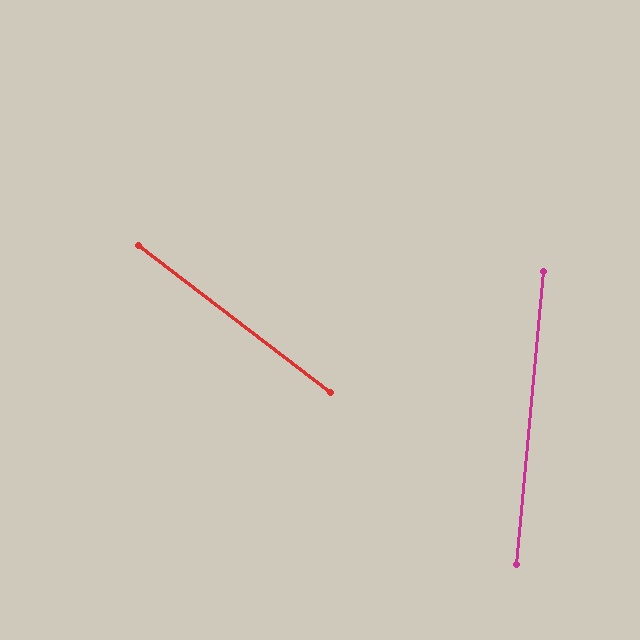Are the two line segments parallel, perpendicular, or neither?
Neither parallel nor perpendicular — they differ by about 58°.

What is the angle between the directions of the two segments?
Approximately 58 degrees.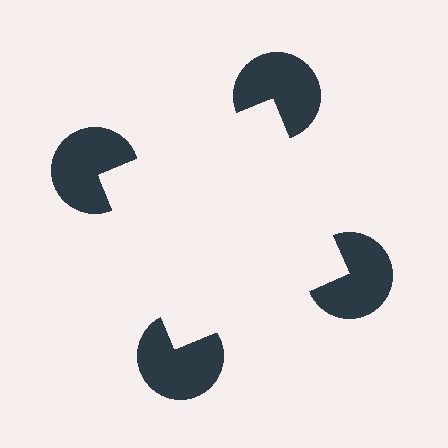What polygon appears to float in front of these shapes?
An illusory square — its edges are inferred from the aligned wedge cuts in the pac-man discs, not physically drawn.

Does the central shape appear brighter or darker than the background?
It typically appears slightly brighter than the background, even though no actual brightness change is drawn.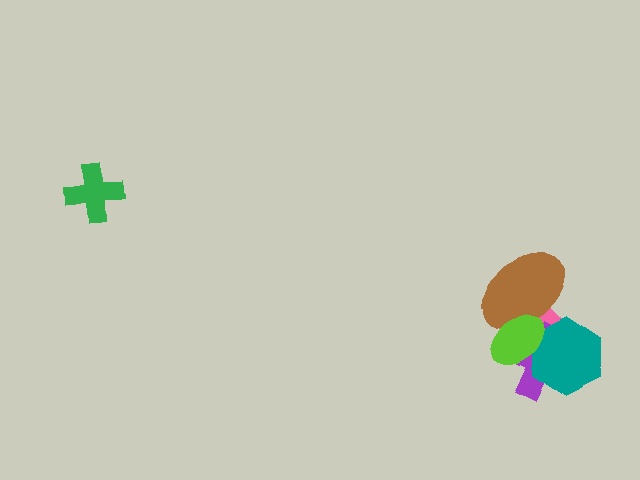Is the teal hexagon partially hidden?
Yes, it is partially covered by another shape.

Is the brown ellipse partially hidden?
Yes, it is partially covered by another shape.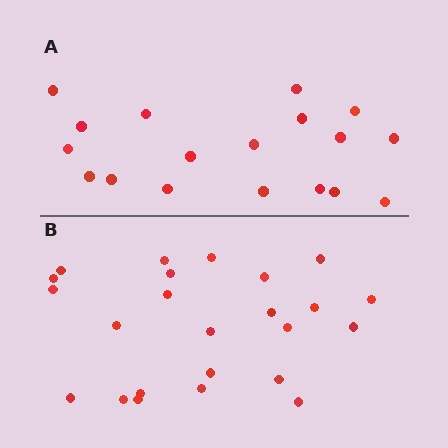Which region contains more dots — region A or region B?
Region B (the bottom region) has more dots.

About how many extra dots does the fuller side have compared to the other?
Region B has about 6 more dots than region A.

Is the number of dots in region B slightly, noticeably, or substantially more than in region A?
Region B has noticeably more, but not dramatically so. The ratio is roughly 1.3 to 1.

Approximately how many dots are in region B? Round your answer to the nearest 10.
About 20 dots. (The exact count is 24, which rounds to 20.)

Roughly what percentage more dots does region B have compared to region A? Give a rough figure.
About 35% more.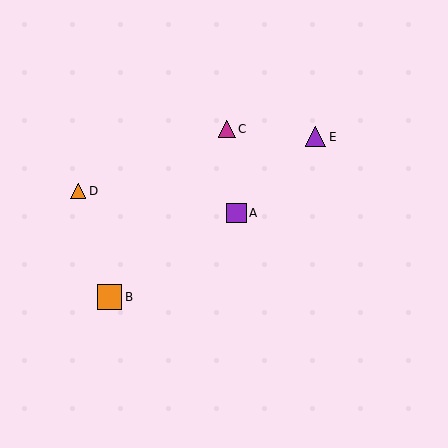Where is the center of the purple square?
The center of the purple square is at (236, 213).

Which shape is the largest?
The orange square (labeled B) is the largest.